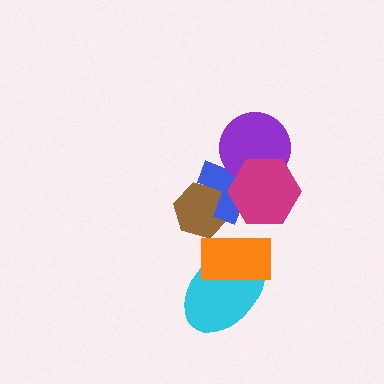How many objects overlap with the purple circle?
2 objects overlap with the purple circle.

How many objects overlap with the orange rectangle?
1 object overlaps with the orange rectangle.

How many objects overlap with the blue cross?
3 objects overlap with the blue cross.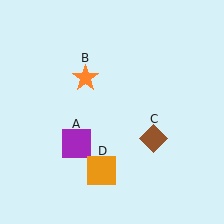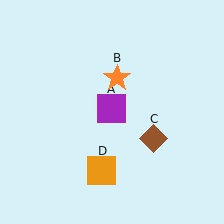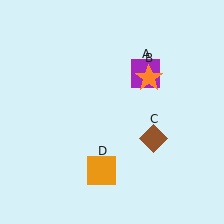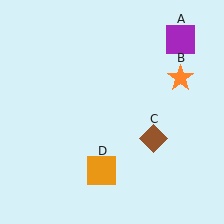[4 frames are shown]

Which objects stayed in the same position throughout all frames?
Brown diamond (object C) and orange square (object D) remained stationary.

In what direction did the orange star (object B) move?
The orange star (object B) moved right.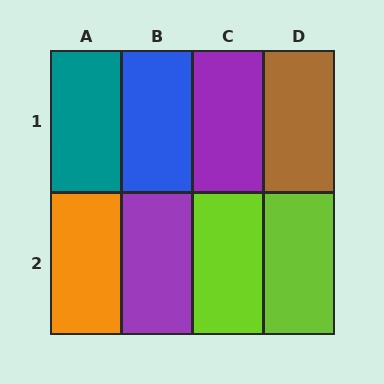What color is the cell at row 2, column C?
Lime.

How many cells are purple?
2 cells are purple.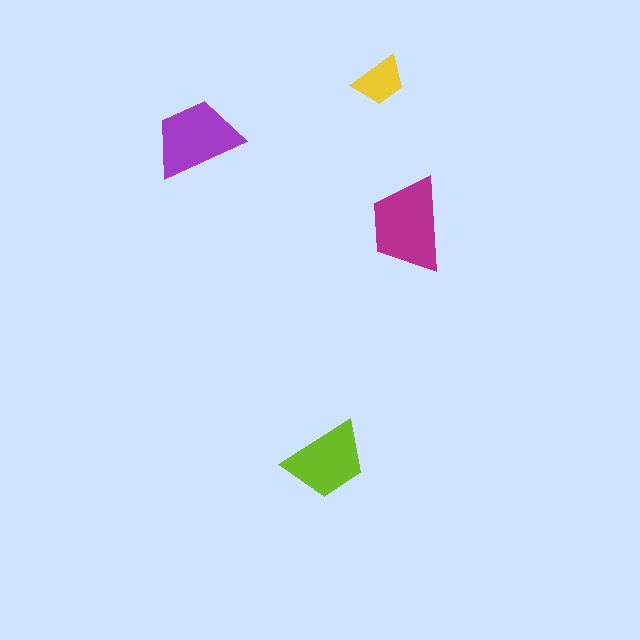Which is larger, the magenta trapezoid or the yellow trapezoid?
The magenta one.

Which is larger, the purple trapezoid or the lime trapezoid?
The purple one.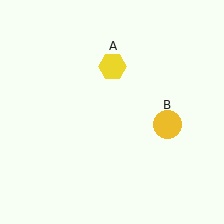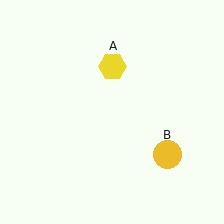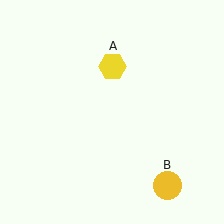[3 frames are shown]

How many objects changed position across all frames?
1 object changed position: yellow circle (object B).